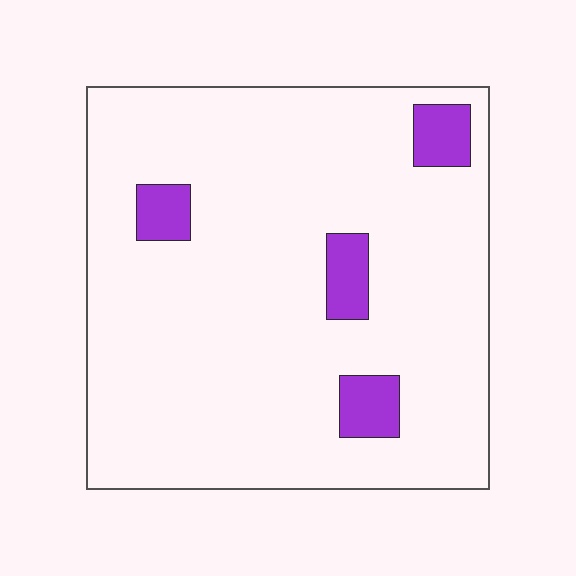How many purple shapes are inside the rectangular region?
4.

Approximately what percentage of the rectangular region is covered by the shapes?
Approximately 10%.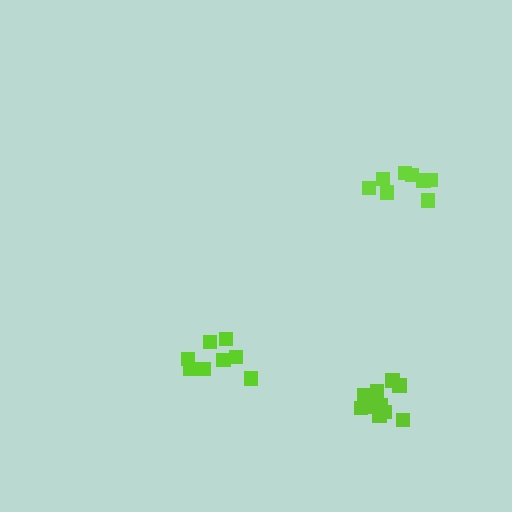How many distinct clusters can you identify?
There are 3 distinct clusters.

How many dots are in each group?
Group 1: 12 dots, Group 2: 8 dots, Group 3: 8 dots (28 total).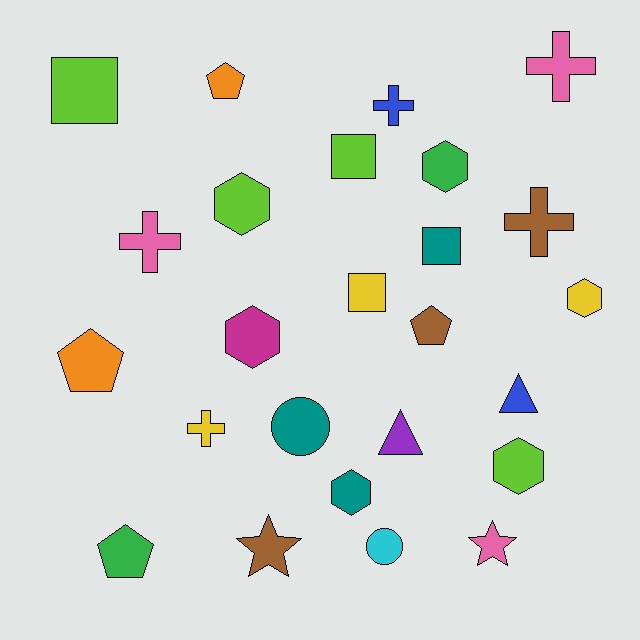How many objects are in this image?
There are 25 objects.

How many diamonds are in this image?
There are no diamonds.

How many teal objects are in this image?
There are 3 teal objects.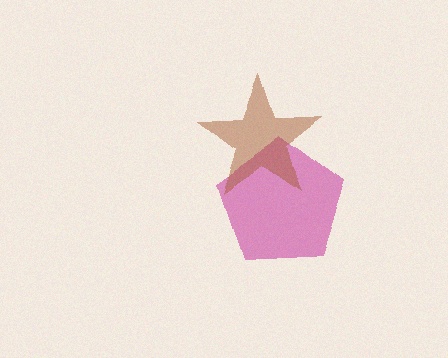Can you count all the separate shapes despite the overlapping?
Yes, there are 2 separate shapes.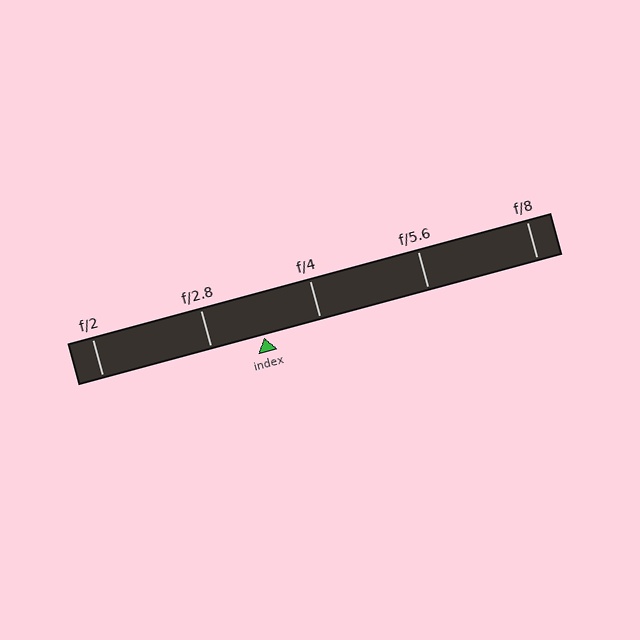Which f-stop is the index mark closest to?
The index mark is closest to f/2.8.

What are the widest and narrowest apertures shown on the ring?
The widest aperture shown is f/2 and the narrowest is f/8.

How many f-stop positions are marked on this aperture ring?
There are 5 f-stop positions marked.